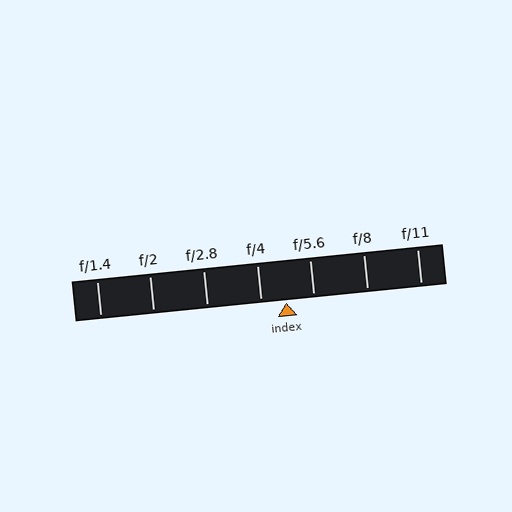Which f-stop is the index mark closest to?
The index mark is closest to f/4.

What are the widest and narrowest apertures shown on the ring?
The widest aperture shown is f/1.4 and the narrowest is f/11.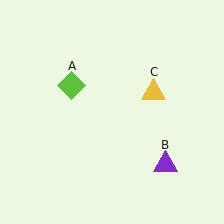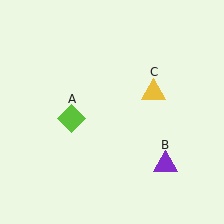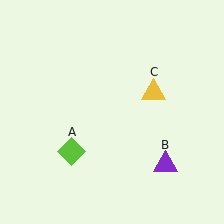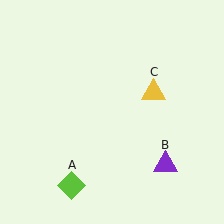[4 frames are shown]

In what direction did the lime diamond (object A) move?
The lime diamond (object A) moved down.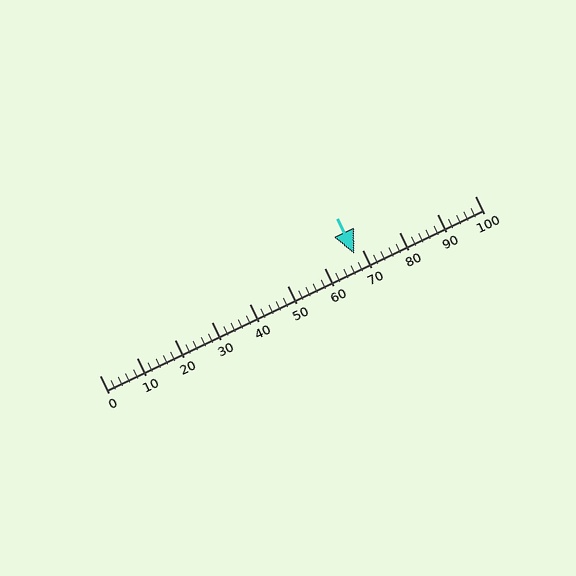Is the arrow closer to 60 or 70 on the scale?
The arrow is closer to 70.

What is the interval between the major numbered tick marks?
The major tick marks are spaced 10 units apart.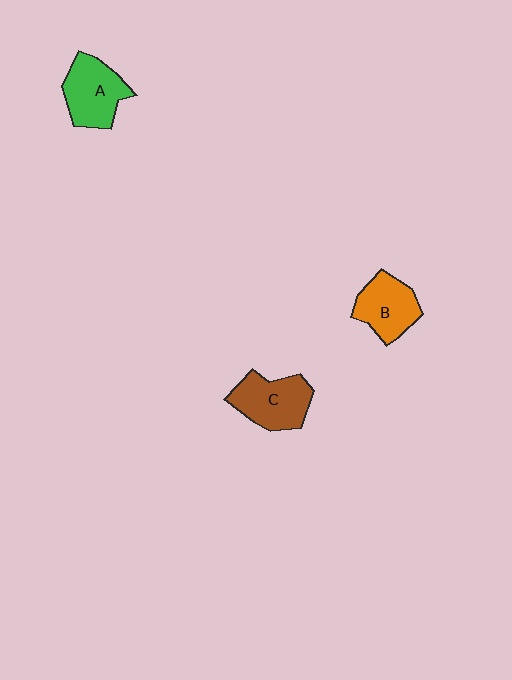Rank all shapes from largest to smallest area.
From largest to smallest: C (brown), A (green), B (orange).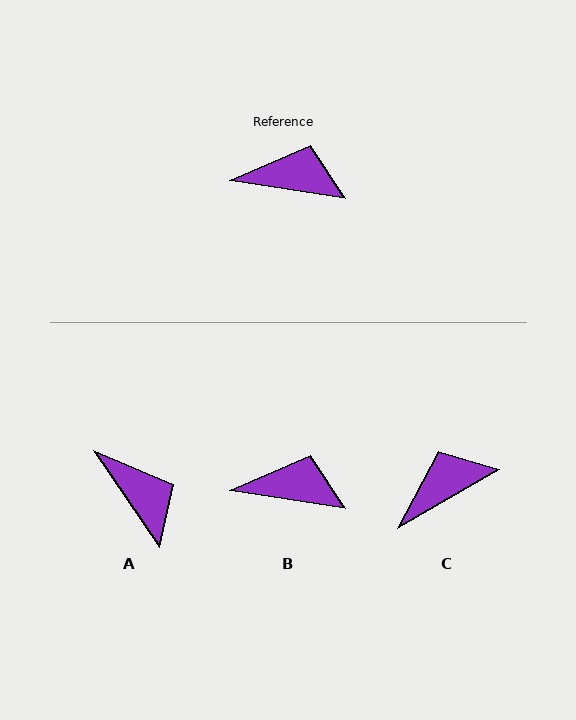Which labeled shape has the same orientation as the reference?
B.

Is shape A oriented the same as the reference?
No, it is off by about 47 degrees.